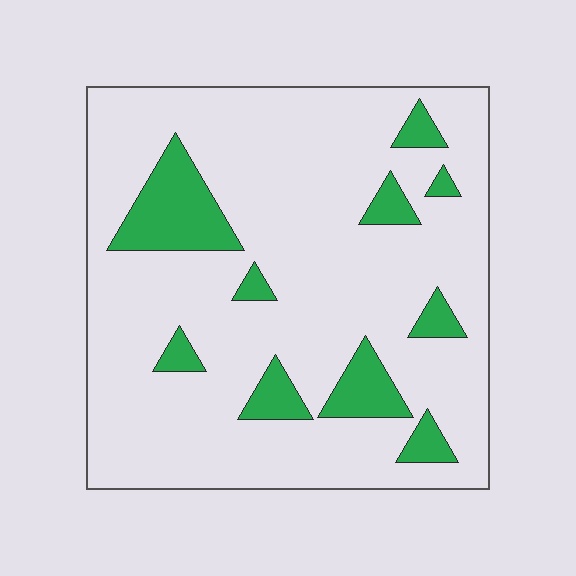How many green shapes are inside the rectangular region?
10.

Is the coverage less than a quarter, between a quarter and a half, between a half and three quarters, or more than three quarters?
Less than a quarter.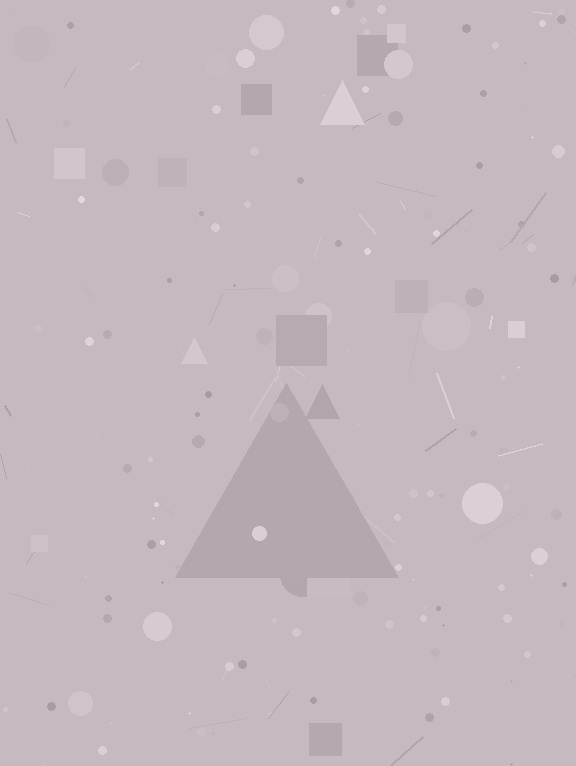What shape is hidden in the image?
A triangle is hidden in the image.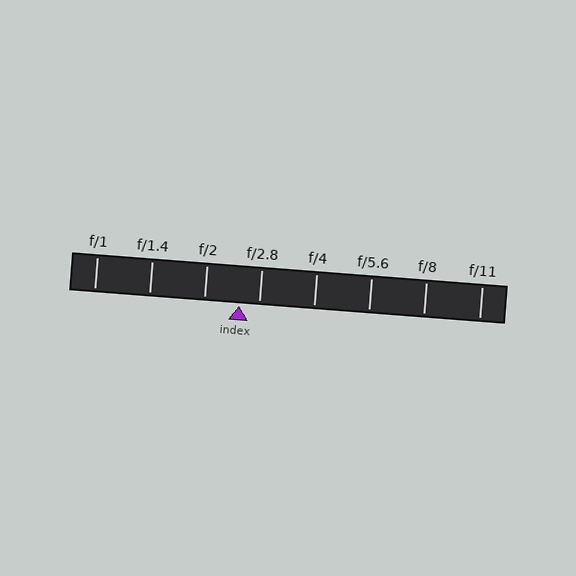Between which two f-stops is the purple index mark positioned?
The index mark is between f/2 and f/2.8.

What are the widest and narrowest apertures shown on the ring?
The widest aperture shown is f/1 and the narrowest is f/11.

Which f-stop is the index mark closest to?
The index mark is closest to f/2.8.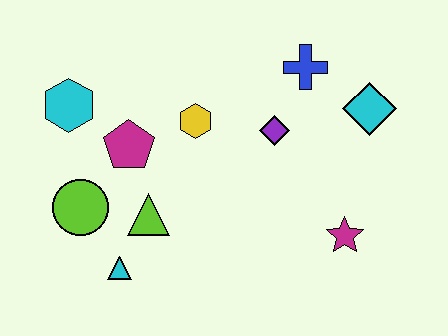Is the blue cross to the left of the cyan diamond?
Yes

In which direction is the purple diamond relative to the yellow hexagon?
The purple diamond is to the right of the yellow hexagon.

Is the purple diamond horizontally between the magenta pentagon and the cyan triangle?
No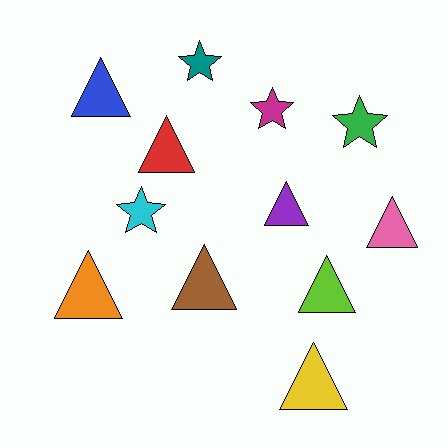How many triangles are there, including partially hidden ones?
There are 8 triangles.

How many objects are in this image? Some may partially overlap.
There are 12 objects.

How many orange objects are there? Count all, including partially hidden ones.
There is 1 orange object.